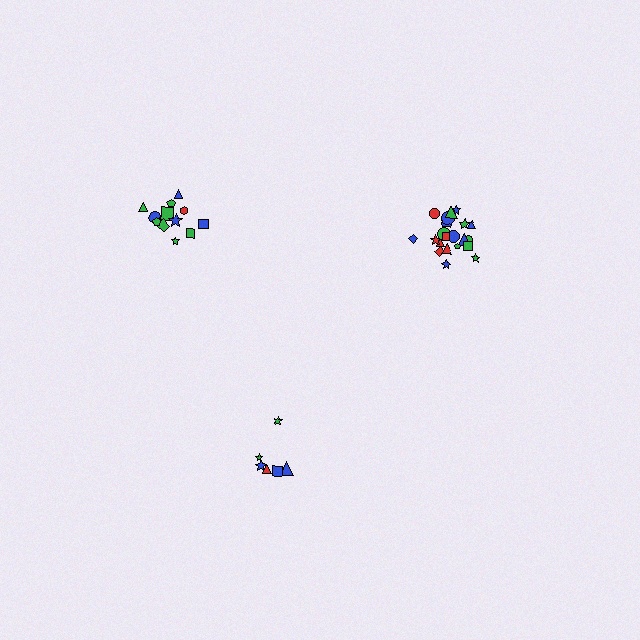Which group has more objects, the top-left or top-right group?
The top-right group.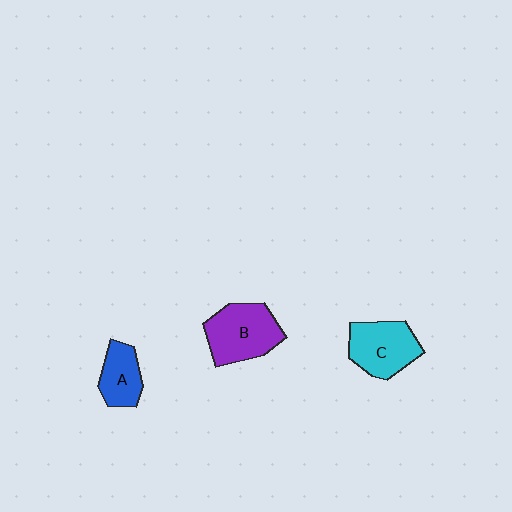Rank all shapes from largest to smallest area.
From largest to smallest: B (purple), C (cyan), A (blue).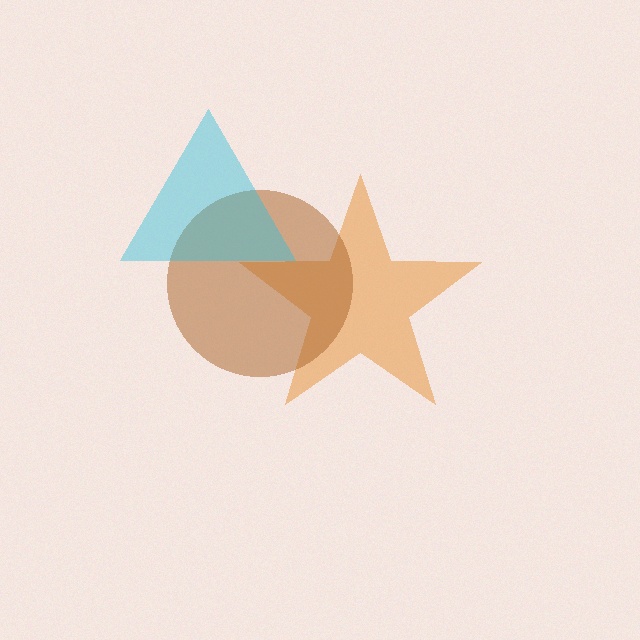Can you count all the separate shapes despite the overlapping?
Yes, there are 3 separate shapes.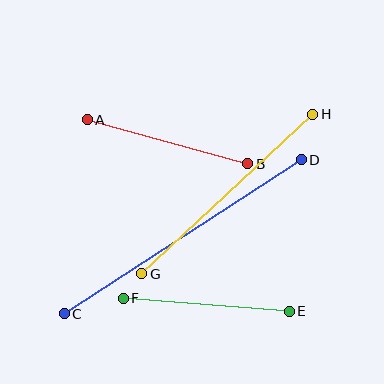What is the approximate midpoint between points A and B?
The midpoint is at approximately (167, 142) pixels.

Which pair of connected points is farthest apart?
Points C and D are farthest apart.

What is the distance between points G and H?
The distance is approximately 234 pixels.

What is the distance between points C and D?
The distance is approximately 283 pixels.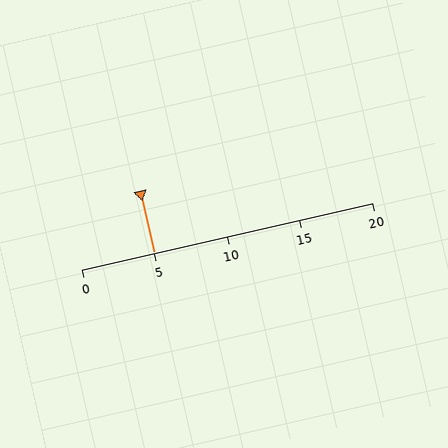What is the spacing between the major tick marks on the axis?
The major ticks are spaced 5 apart.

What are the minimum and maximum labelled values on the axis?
The axis runs from 0 to 20.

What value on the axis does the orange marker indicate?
The marker indicates approximately 5.